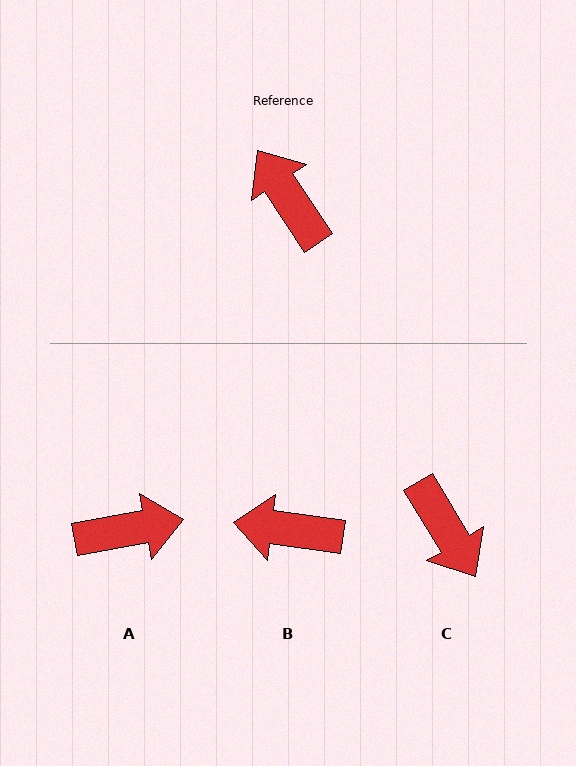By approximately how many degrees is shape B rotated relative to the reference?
Approximately 49 degrees counter-clockwise.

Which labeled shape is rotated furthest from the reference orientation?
C, about 178 degrees away.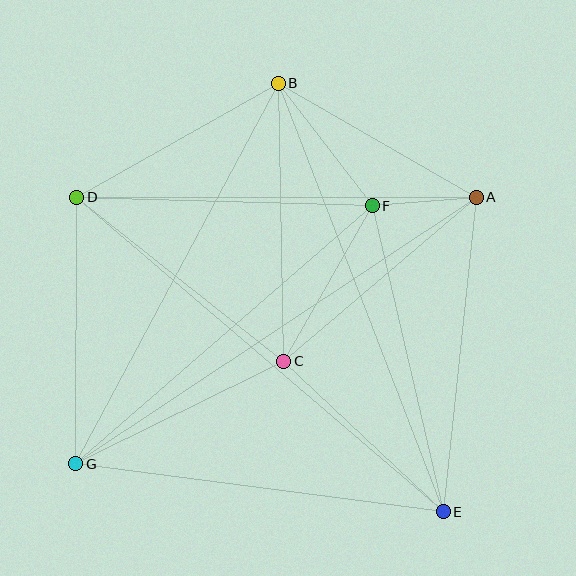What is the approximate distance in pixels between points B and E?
The distance between B and E is approximately 459 pixels.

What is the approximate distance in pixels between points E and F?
The distance between E and F is approximately 314 pixels.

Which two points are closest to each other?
Points A and F are closest to each other.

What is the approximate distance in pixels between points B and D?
The distance between B and D is approximately 231 pixels.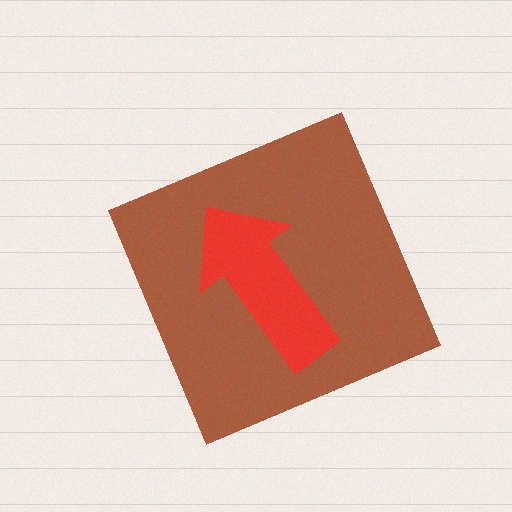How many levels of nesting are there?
2.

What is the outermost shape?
The brown diamond.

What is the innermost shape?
The red arrow.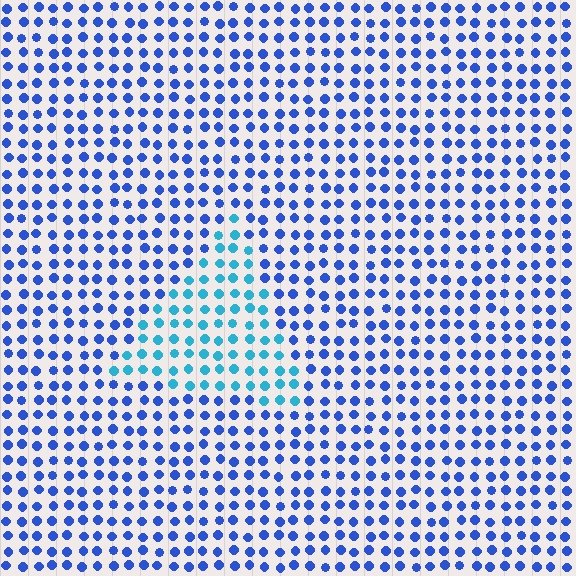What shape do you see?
I see a triangle.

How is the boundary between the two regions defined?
The boundary is defined purely by a slight shift in hue (about 34 degrees). Spacing, size, and orientation are identical on both sides.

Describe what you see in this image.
The image is filled with small blue elements in a uniform arrangement. A triangle-shaped region is visible where the elements are tinted to a slightly different hue, forming a subtle color boundary.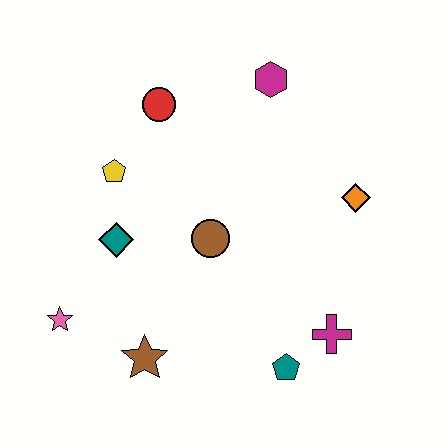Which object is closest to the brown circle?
The teal diamond is closest to the brown circle.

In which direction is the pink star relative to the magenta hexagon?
The pink star is below the magenta hexagon.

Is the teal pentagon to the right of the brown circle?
Yes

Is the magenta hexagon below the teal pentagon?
No